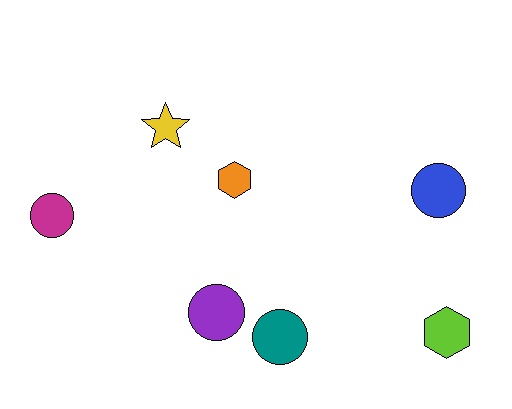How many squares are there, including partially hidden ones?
There are no squares.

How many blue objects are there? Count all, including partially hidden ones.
There is 1 blue object.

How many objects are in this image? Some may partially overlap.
There are 7 objects.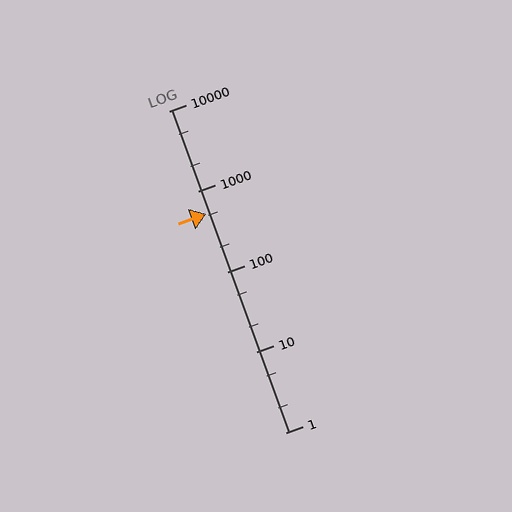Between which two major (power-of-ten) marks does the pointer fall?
The pointer is between 100 and 1000.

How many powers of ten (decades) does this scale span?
The scale spans 4 decades, from 1 to 10000.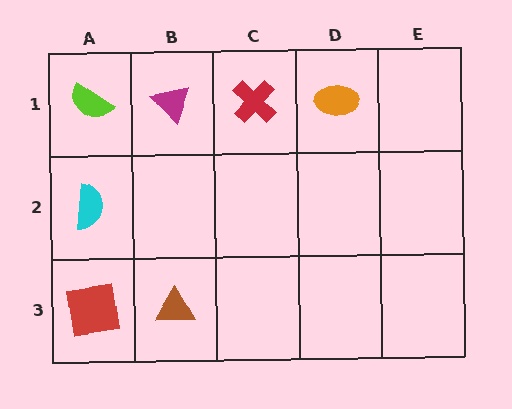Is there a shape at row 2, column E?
No, that cell is empty.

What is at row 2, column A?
A cyan semicircle.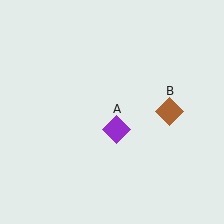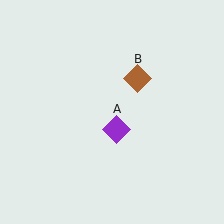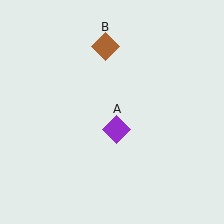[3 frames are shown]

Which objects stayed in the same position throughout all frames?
Purple diamond (object A) remained stationary.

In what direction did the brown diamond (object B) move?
The brown diamond (object B) moved up and to the left.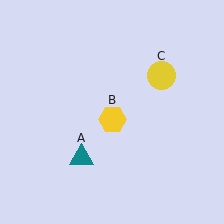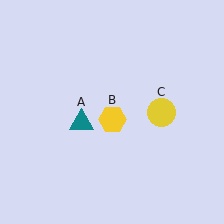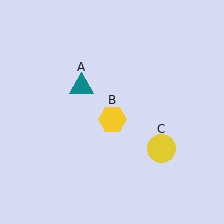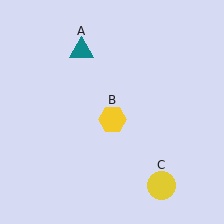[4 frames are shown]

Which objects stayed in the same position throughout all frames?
Yellow hexagon (object B) remained stationary.